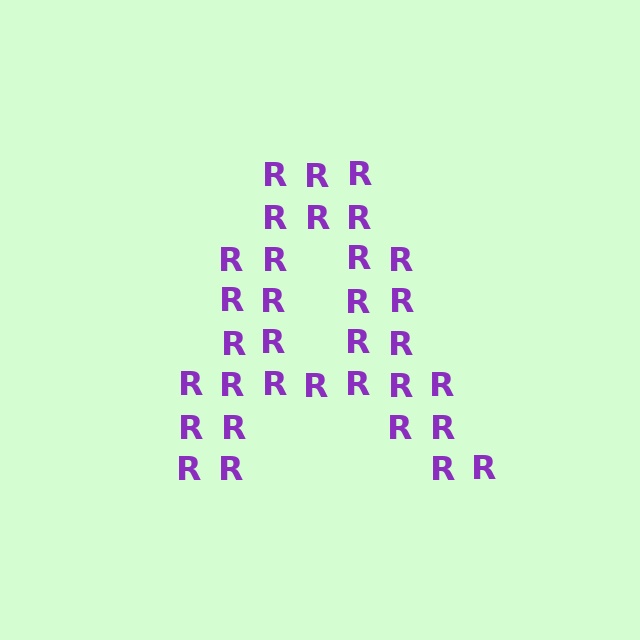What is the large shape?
The large shape is the letter A.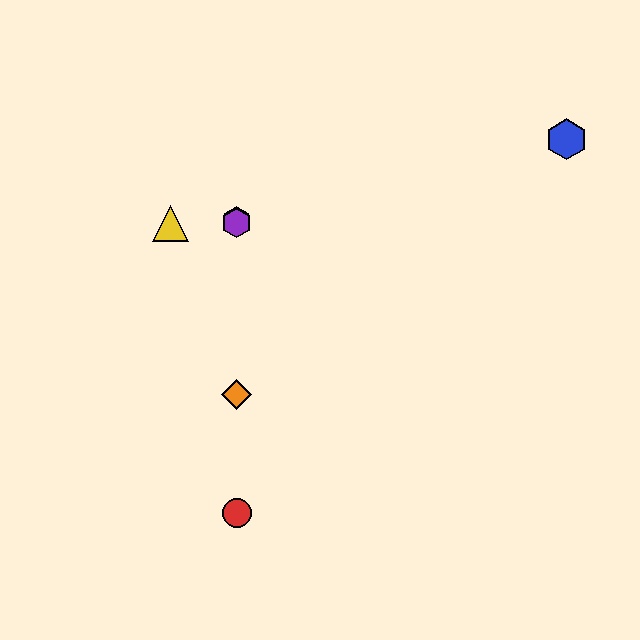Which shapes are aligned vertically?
The red circle, the green hexagon, the purple hexagon, the orange diamond are aligned vertically.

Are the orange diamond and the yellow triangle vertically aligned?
No, the orange diamond is at x≈237 and the yellow triangle is at x≈171.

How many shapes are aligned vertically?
4 shapes (the red circle, the green hexagon, the purple hexagon, the orange diamond) are aligned vertically.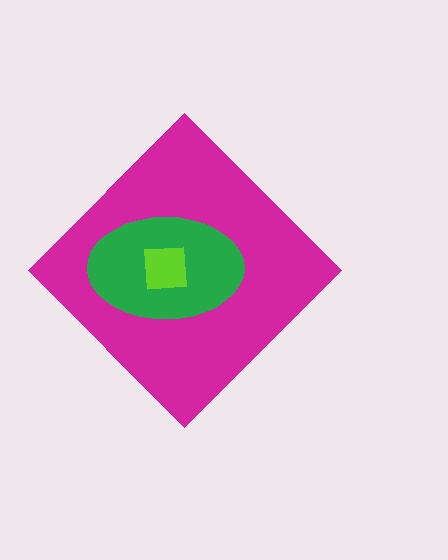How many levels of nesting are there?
3.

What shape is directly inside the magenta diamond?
The green ellipse.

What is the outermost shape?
The magenta diamond.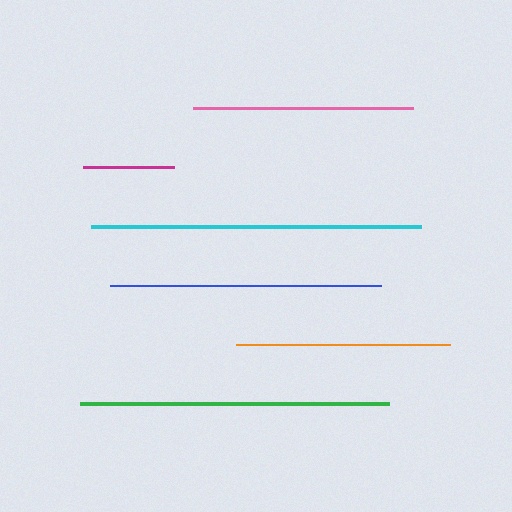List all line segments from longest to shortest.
From longest to shortest: cyan, green, blue, pink, orange, magenta.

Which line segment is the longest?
The cyan line is the longest at approximately 331 pixels.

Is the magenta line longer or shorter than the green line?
The green line is longer than the magenta line.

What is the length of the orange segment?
The orange segment is approximately 214 pixels long.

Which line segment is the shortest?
The magenta line is the shortest at approximately 90 pixels.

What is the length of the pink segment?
The pink segment is approximately 219 pixels long.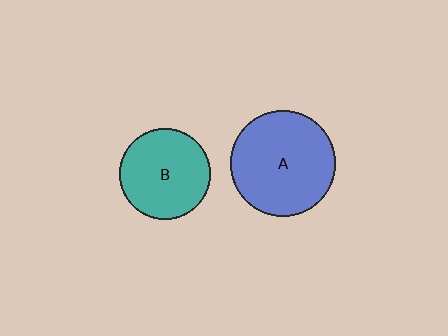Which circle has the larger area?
Circle A (blue).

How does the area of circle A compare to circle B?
Approximately 1.3 times.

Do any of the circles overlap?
No, none of the circles overlap.